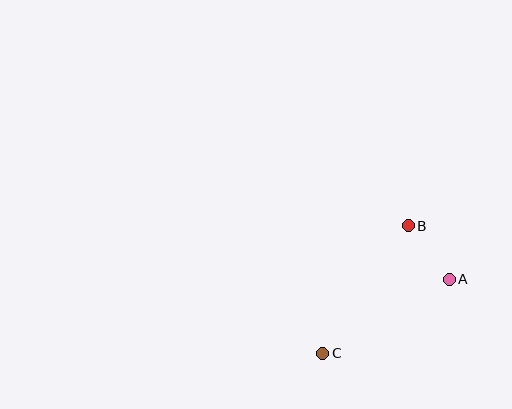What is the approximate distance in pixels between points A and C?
The distance between A and C is approximately 146 pixels.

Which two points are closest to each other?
Points A and B are closest to each other.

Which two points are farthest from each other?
Points B and C are farthest from each other.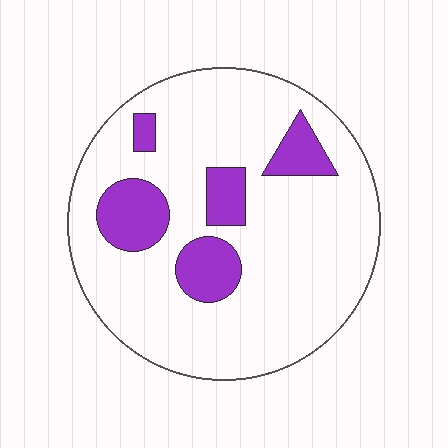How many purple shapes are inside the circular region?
5.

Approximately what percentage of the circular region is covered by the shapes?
Approximately 20%.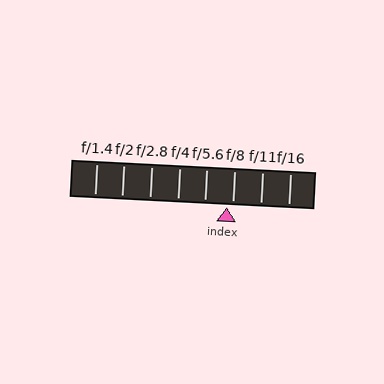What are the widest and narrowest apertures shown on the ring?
The widest aperture shown is f/1.4 and the narrowest is f/16.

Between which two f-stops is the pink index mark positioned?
The index mark is between f/5.6 and f/8.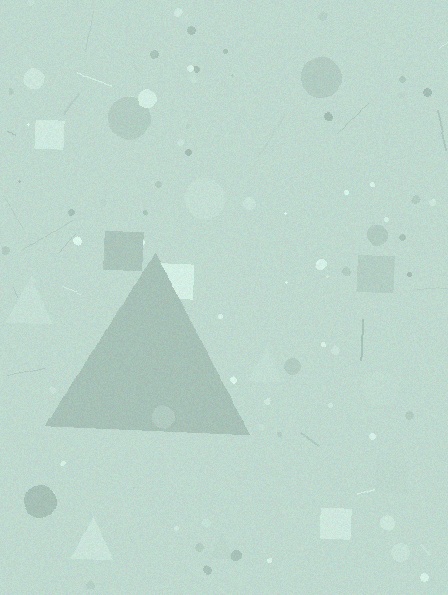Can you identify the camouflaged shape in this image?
The camouflaged shape is a triangle.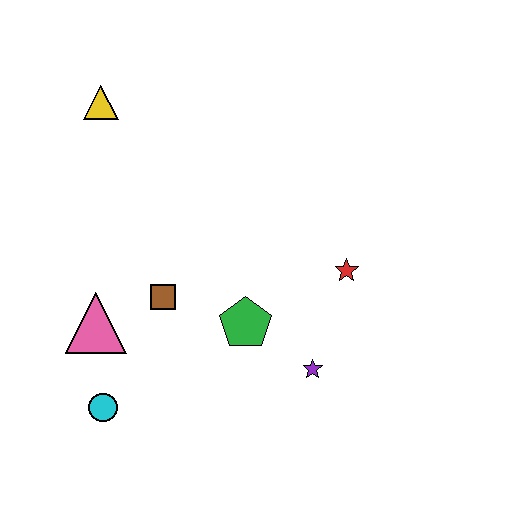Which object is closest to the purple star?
The green pentagon is closest to the purple star.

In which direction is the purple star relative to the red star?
The purple star is below the red star.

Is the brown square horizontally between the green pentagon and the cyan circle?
Yes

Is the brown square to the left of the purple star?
Yes